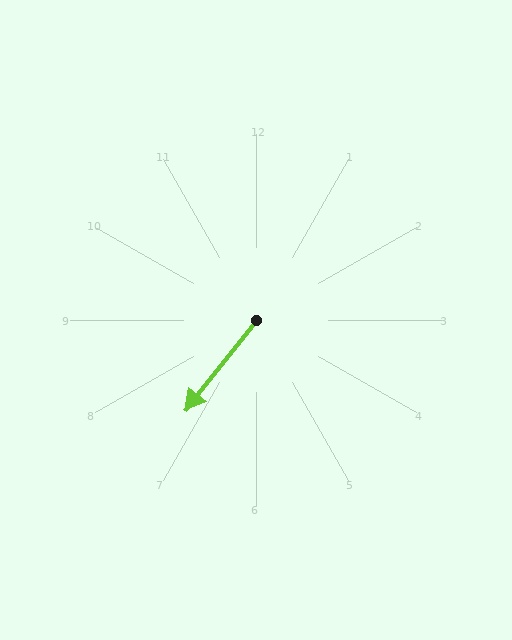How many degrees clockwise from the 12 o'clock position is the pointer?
Approximately 218 degrees.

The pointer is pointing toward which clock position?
Roughly 7 o'clock.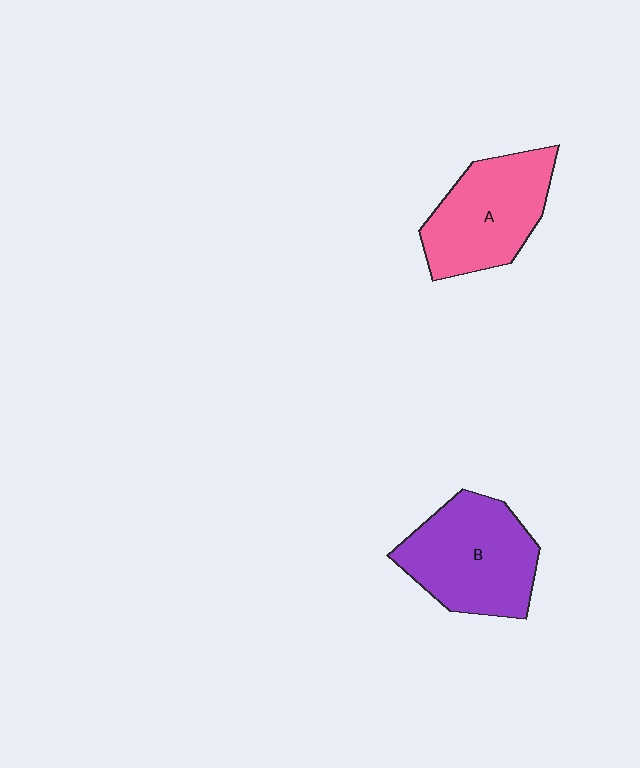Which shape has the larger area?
Shape B (purple).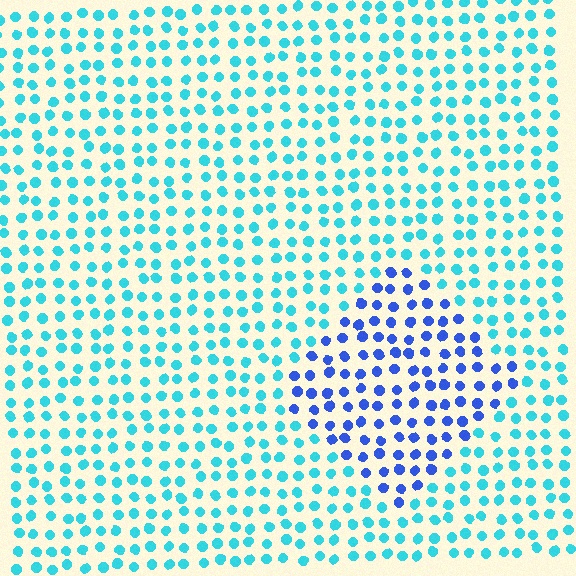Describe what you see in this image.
The image is filled with small cyan elements in a uniform arrangement. A diamond-shaped region is visible where the elements are tinted to a slightly different hue, forming a subtle color boundary.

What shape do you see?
I see a diamond.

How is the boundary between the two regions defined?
The boundary is defined purely by a slight shift in hue (about 44 degrees). Spacing, size, and orientation are identical on both sides.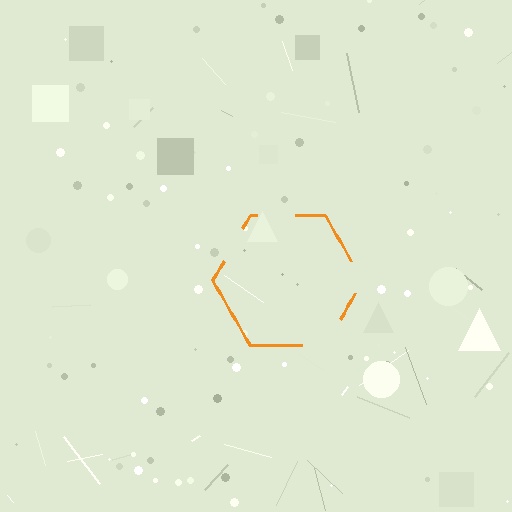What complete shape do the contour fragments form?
The contour fragments form a hexagon.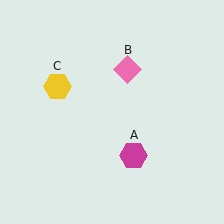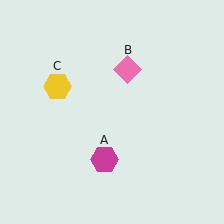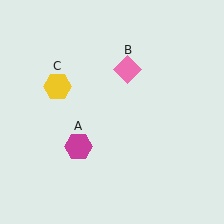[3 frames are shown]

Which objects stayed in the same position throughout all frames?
Pink diamond (object B) and yellow hexagon (object C) remained stationary.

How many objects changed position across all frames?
1 object changed position: magenta hexagon (object A).